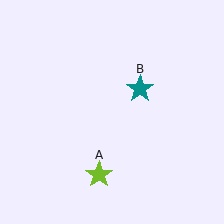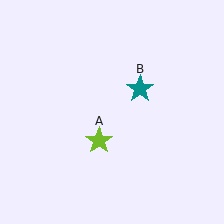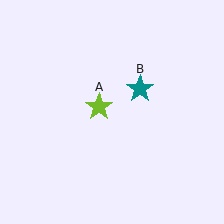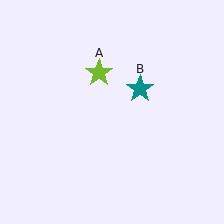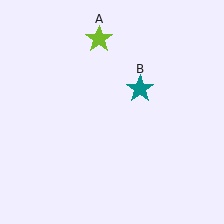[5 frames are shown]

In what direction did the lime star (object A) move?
The lime star (object A) moved up.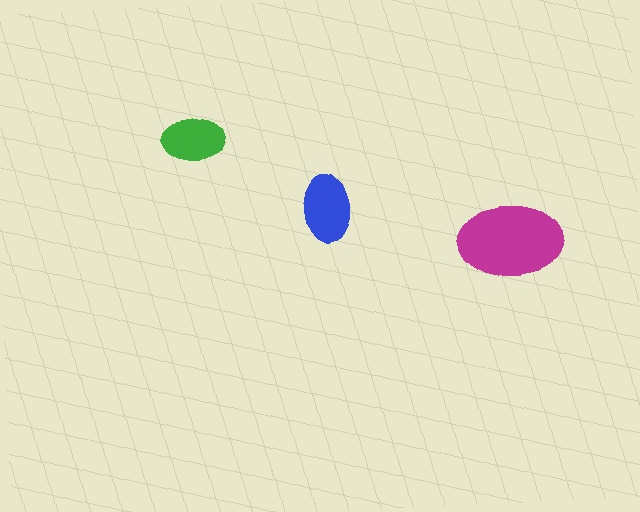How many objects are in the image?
There are 3 objects in the image.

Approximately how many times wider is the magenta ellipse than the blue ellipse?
About 1.5 times wider.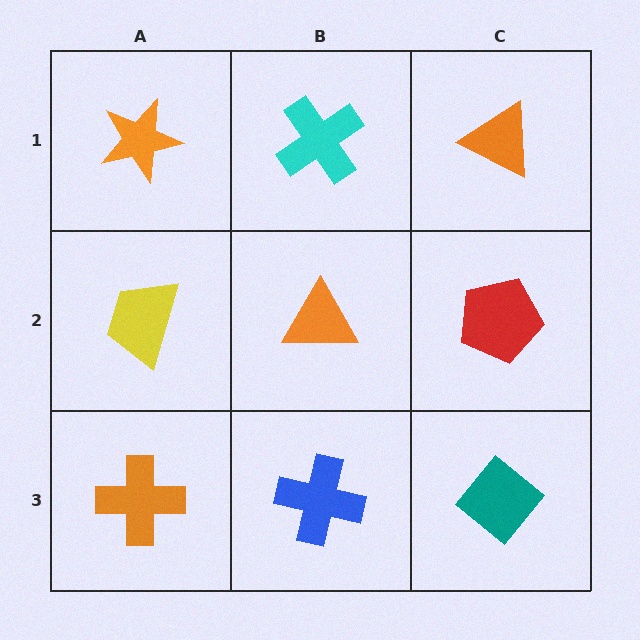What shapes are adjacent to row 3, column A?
A yellow trapezoid (row 2, column A), a blue cross (row 3, column B).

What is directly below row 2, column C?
A teal diamond.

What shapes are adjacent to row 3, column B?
An orange triangle (row 2, column B), an orange cross (row 3, column A), a teal diamond (row 3, column C).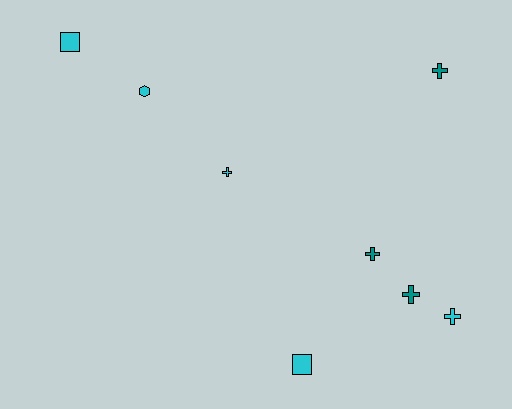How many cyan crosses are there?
There are 2 cyan crosses.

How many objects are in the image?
There are 8 objects.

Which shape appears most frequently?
Cross, with 5 objects.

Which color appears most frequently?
Cyan, with 5 objects.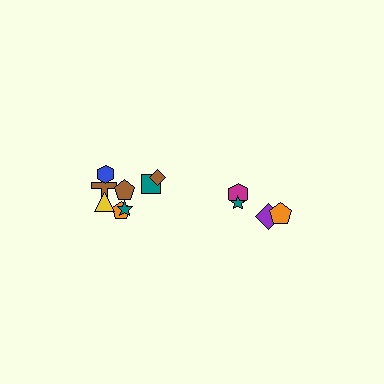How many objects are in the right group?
There are 4 objects.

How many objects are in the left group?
There are 8 objects.